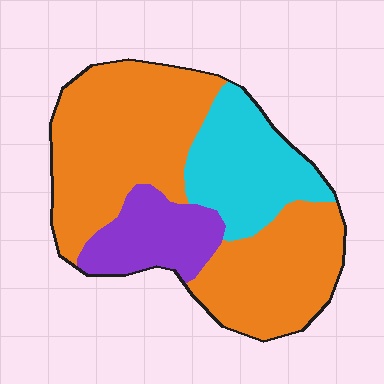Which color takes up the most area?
Orange, at roughly 60%.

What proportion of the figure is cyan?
Cyan covers about 20% of the figure.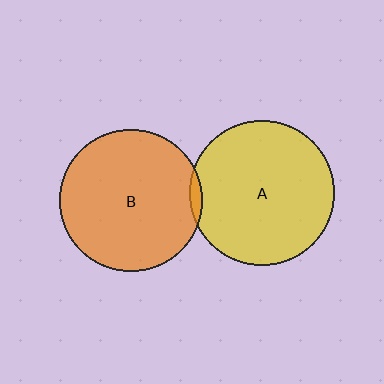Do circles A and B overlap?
Yes.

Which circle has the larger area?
Circle A (yellow).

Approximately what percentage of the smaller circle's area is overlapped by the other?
Approximately 5%.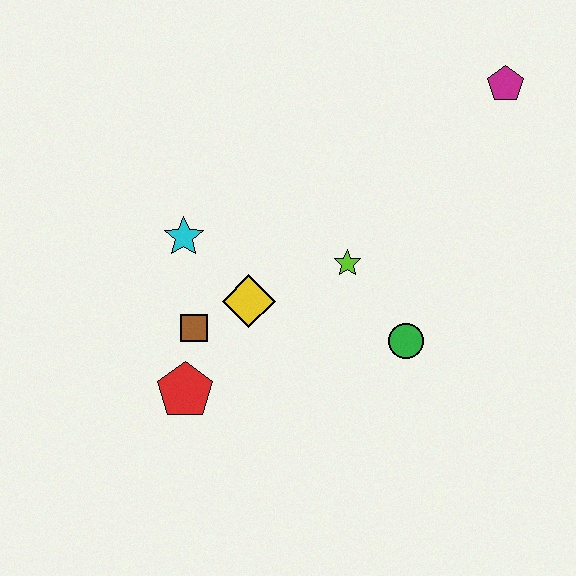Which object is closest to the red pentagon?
The brown square is closest to the red pentagon.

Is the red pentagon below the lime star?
Yes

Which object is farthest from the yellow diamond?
The magenta pentagon is farthest from the yellow diamond.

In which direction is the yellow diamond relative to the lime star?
The yellow diamond is to the left of the lime star.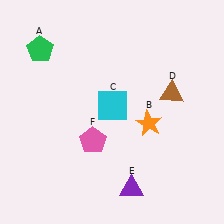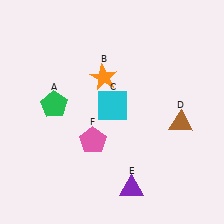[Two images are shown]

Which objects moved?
The objects that moved are: the green pentagon (A), the orange star (B), the brown triangle (D).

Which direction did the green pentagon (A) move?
The green pentagon (A) moved down.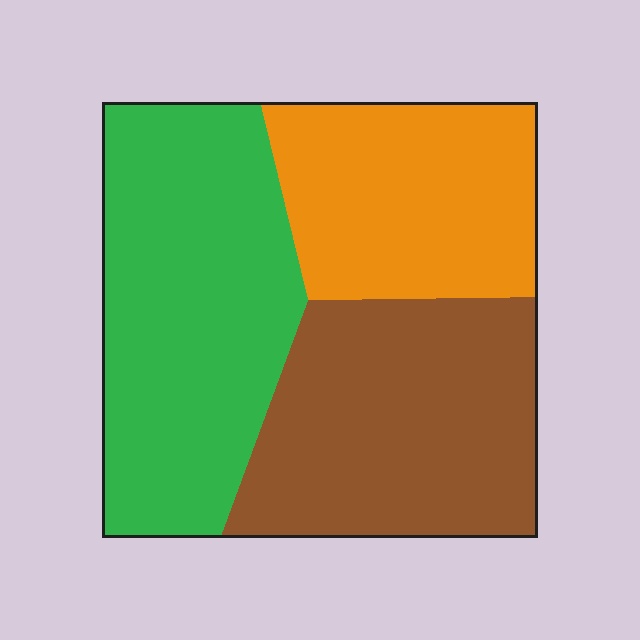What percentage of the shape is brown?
Brown takes up between a quarter and a half of the shape.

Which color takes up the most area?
Green, at roughly 40%.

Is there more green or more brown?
Green.